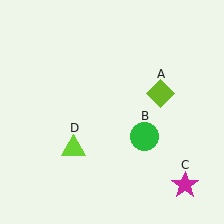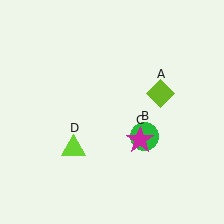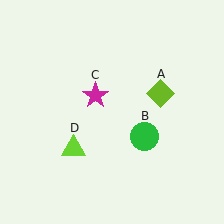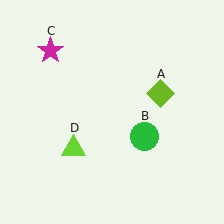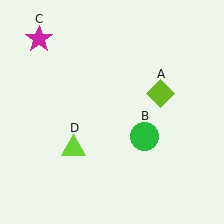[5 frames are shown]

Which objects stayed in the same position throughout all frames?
Lime diamond (object A) and green circle (object B) and lime triangle (object D) remained stationary.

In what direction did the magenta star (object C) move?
The magenta star (object C) moved up and to the left.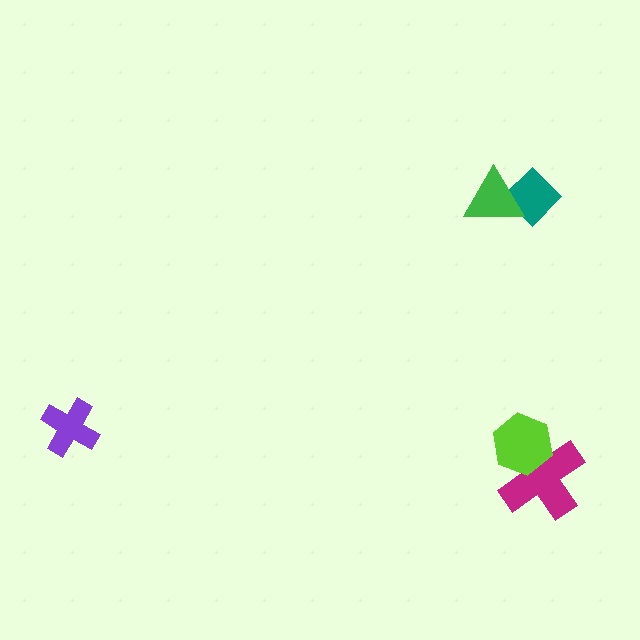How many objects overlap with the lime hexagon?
1 object overlaps with the lime hexagon.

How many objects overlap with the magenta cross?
1 object overlaps with the magenta cross.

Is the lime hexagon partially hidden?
No, no other shape covers it.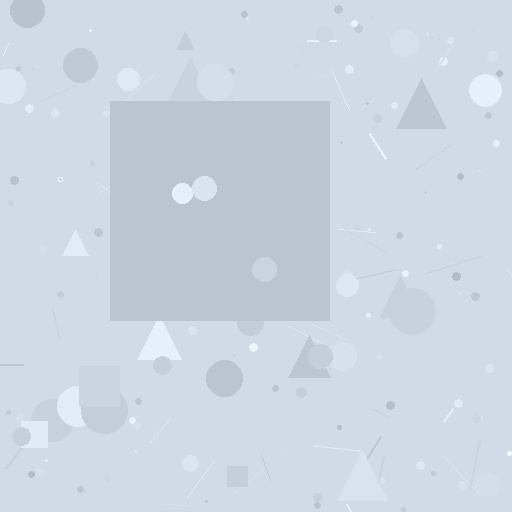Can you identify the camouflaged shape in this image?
The camouflaged shape is a square.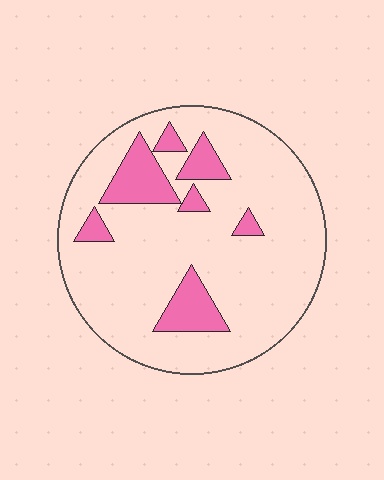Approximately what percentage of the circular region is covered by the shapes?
Approximately 15%.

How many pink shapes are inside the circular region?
7.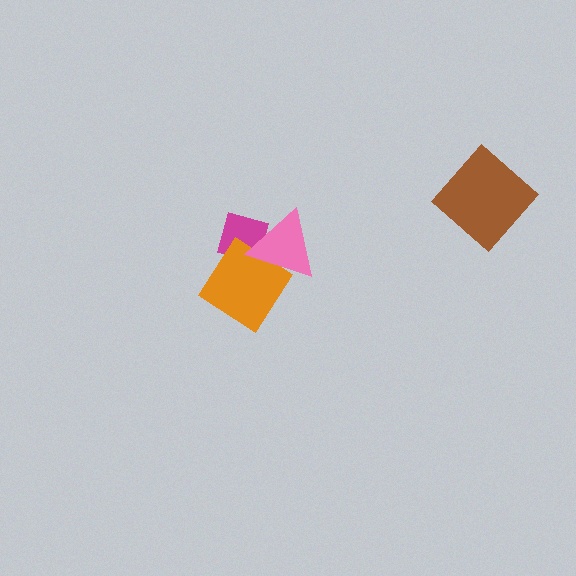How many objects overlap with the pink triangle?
2 objects overlap with the pink triangle.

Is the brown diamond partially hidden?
No, no other shape covers it.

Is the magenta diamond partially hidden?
Yes, it is partially covered by another shape.